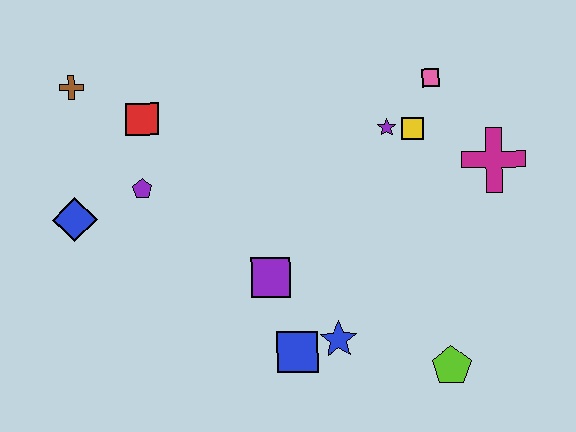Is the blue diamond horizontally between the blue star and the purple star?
No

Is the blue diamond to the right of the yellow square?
No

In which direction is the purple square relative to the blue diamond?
The purple square is to the right of the blue diamond.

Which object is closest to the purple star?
The yellow square is closest to the purple star.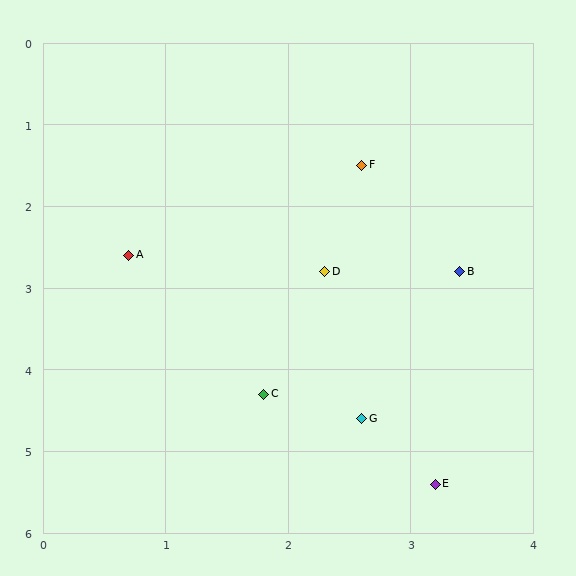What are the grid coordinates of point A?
Point A is at approximately (0.7, 2.6).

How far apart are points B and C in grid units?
Points B and C are about 2.2 grid units apart.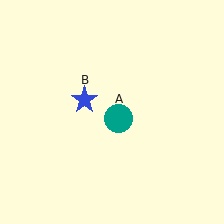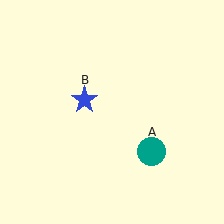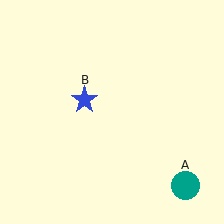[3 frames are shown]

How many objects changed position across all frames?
1 object changed position: teal circle (object A).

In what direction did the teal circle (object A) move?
The teal circle (object A) moved down and to the right.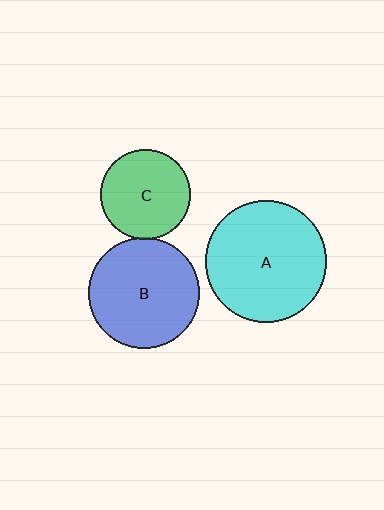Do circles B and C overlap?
Yes.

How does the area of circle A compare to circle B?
Approximately 1.2 times.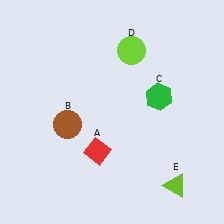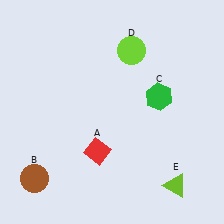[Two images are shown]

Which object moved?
The brown circle (B) moved down.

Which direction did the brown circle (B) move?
The brown circle (B) moved down.